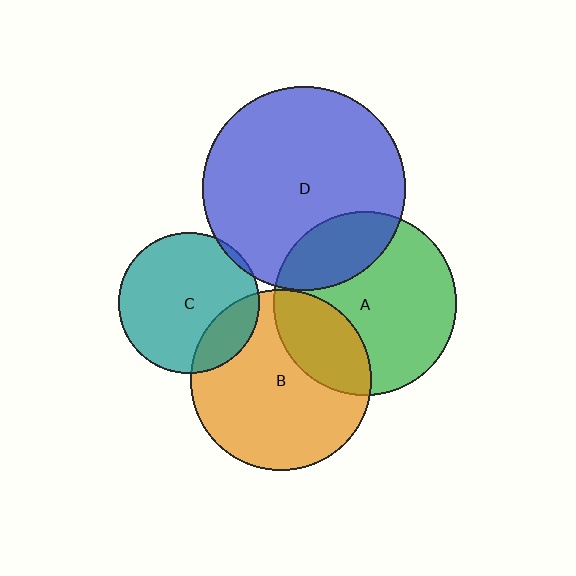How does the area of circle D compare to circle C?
Approximately 2.1 times.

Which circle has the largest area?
Circle D (blue).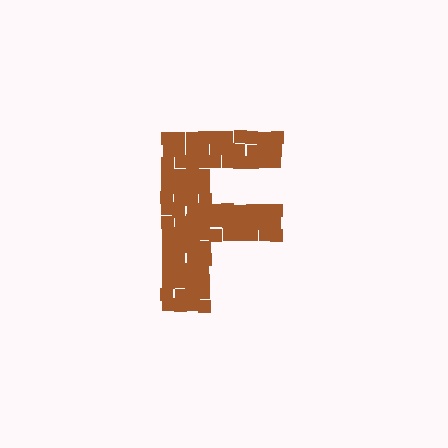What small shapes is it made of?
It is made of small squares.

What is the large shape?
The large shape is the letter F.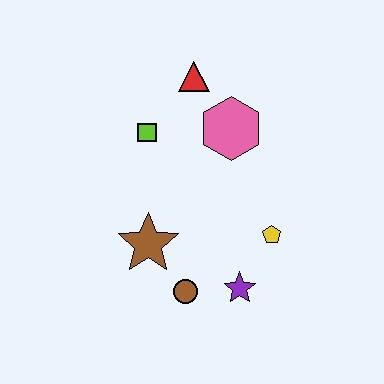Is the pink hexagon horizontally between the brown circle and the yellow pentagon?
Yes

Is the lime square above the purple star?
Yes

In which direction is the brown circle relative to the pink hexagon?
The brown circle is below the pink hexagon.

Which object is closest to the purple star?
The brown circle is closest to the purple star.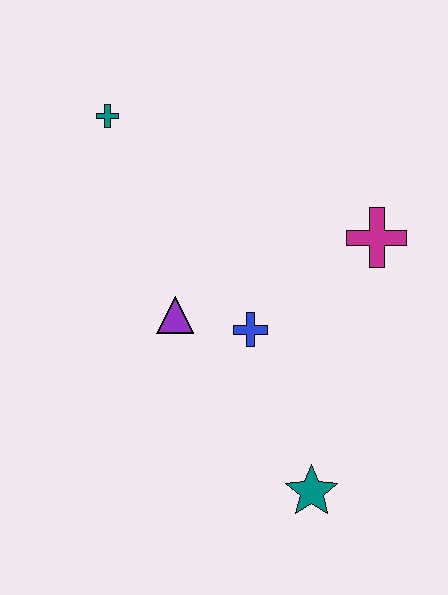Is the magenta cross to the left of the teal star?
No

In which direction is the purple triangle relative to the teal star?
The purple triangle is above the teal star.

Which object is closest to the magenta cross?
The blue cross is closest to the magenta cross.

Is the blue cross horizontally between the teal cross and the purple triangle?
No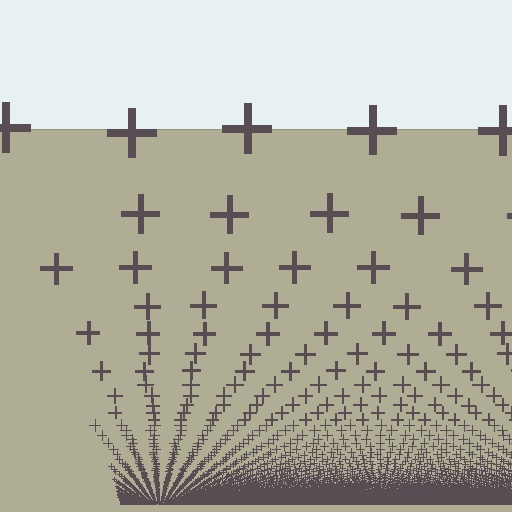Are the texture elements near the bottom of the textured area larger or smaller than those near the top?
Smaller. The gradient is inverted — elements near the bottom are smaller and denser.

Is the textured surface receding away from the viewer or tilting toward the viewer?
The surface appears to tilt toward the viewer. Texture elements get larger and sparser toward the top.